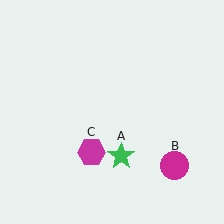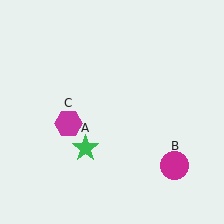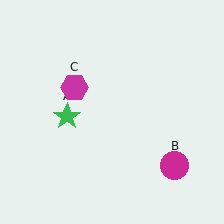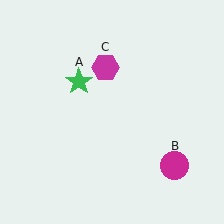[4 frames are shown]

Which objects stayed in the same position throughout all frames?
Magenta circle (object B) remained stationary.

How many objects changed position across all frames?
2 objects changed position: green star (object A), magenta hexagon (object C).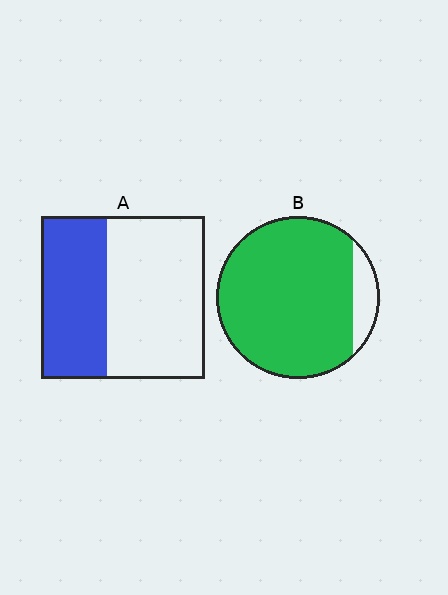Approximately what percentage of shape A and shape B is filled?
A is approximately 40% and B is approximately 90%.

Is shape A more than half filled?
No.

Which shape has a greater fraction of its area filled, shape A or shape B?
Shape B.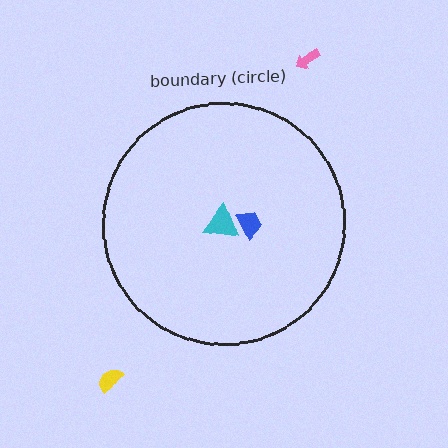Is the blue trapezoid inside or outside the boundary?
Inside.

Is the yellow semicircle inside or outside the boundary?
Outside.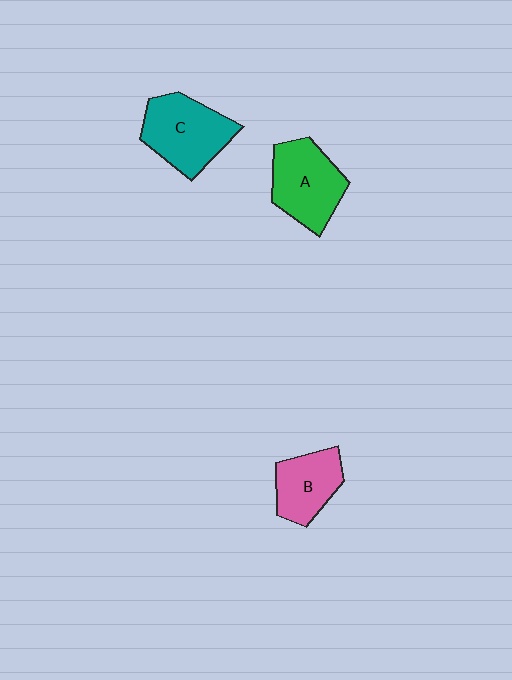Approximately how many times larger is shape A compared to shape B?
Approximately 1.3 times.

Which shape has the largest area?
Shape C (teal).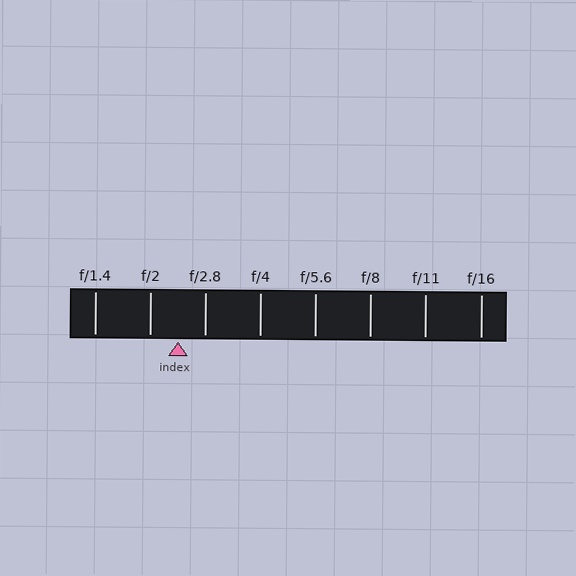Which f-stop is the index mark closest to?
The index mark is closest to f/2.8.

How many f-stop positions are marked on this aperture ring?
There are 8 f-stop positions marked.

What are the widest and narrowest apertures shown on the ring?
The widest aperture shown is f/1.4 and the narrowest is f/16.